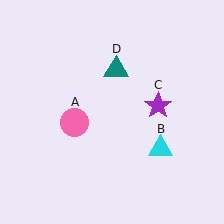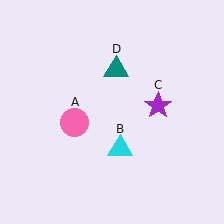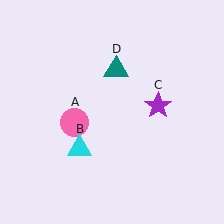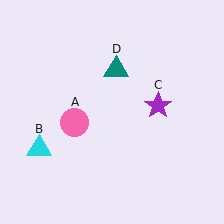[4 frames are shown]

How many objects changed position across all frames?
1 object changed position: cyan triangle (object B).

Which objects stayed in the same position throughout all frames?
Pink circle (object A) and purple star (object C) and teal triangle (object D) remained stationary.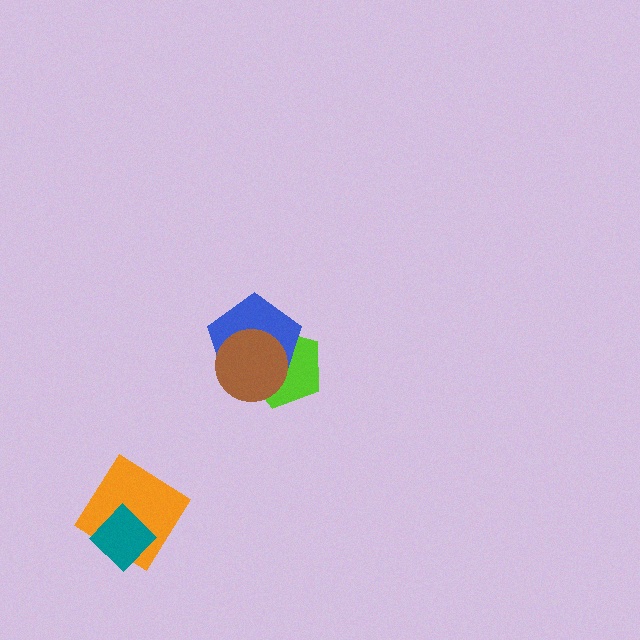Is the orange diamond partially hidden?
Yes, it is partially covered by another shape.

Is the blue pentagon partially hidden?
Yes, it is partially covered by another shape.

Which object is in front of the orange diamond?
The teal diamond is in front of the orange diamond.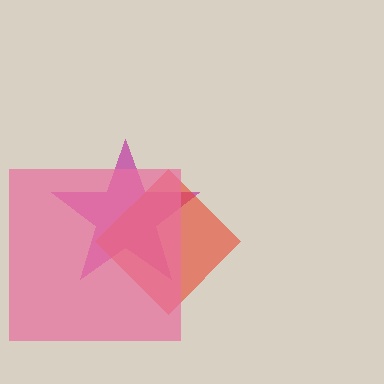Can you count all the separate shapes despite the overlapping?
Yes, there are 3 separate shapes.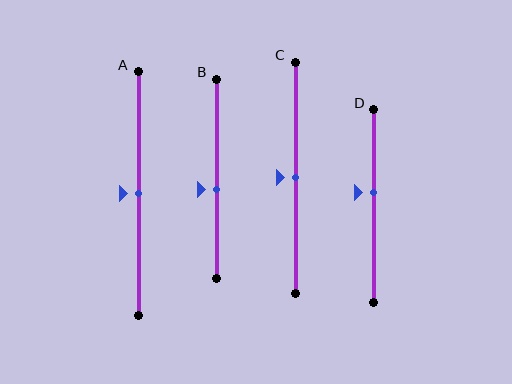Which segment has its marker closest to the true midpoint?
Segment A has its marker closest to the true midpoint.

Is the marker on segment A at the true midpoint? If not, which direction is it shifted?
Yes, the marker on segment A is at the true midpoint.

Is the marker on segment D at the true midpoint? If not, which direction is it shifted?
No, the marker on segment D is shifted upward by about 7% of the segment length.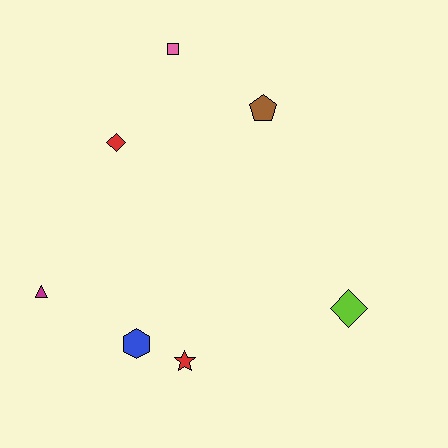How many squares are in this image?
There is 1 square.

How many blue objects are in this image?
There is 1 blue object.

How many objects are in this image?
There are 7 objects.